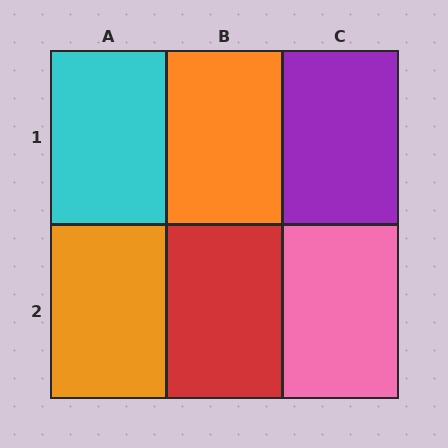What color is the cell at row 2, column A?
Orange.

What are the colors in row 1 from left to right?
Cyan, orange, purple.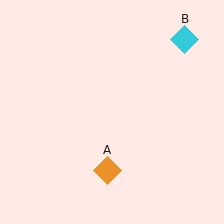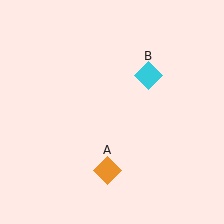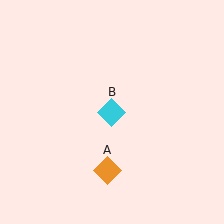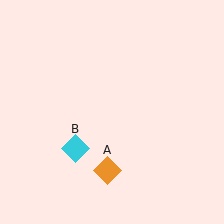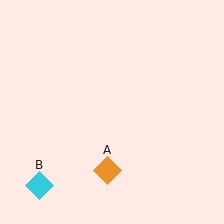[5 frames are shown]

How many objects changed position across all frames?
1 object changed position: cyan diamond (object B).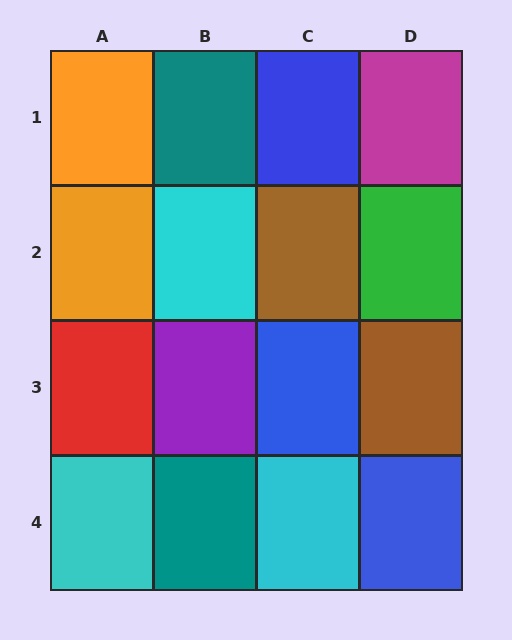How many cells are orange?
2 cells are orange.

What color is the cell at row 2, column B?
Cyan.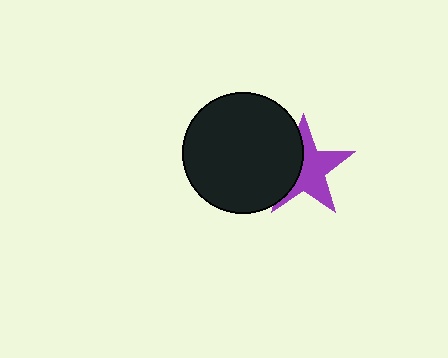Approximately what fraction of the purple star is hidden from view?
Roughly 39% of the purple star is hidden behind the black circle.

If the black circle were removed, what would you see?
You would see the complete purple star.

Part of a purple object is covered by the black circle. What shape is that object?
It is a star.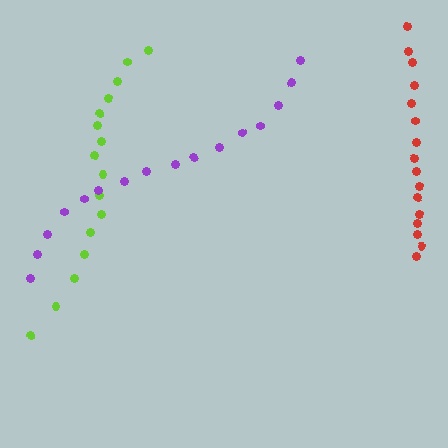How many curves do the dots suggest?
There are 3 distinct paths.